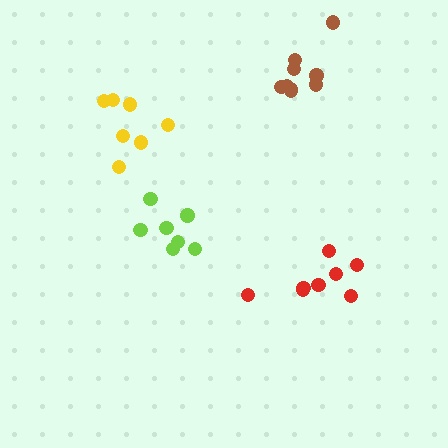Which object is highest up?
The brown cluster is topmost.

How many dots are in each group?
Group 1: 9 dots, Group 2: 7 dots, Group 3: 7 dots, Group 4: 8 dots (31 total).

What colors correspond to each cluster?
The clusters are colored: brown, yellow, lime, red.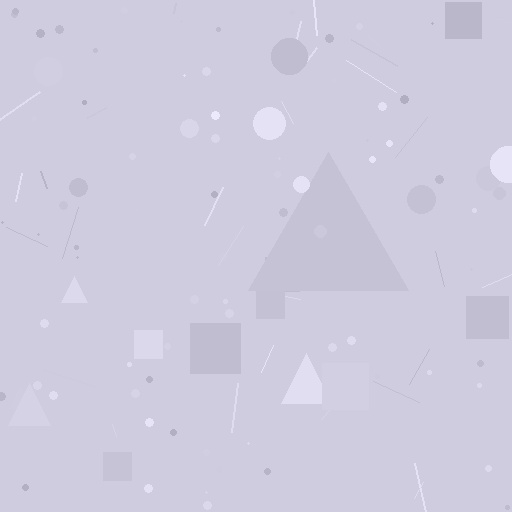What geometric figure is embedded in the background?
A triangle is embedded in the background.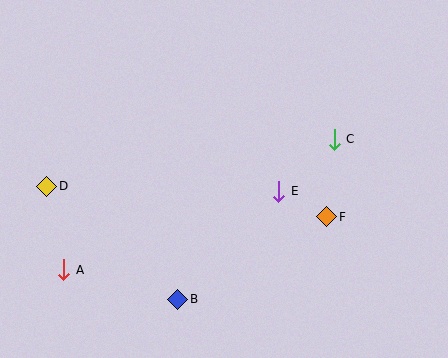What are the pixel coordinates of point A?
Point A is at (64, 270).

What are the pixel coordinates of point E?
Point E is at (279, 191).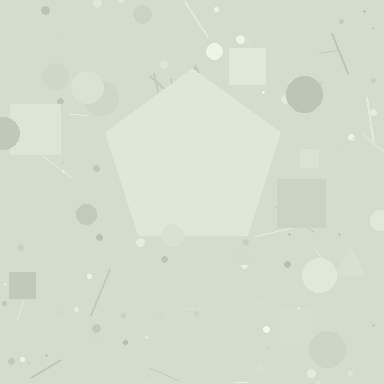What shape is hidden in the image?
A pentagon is hidden in the image.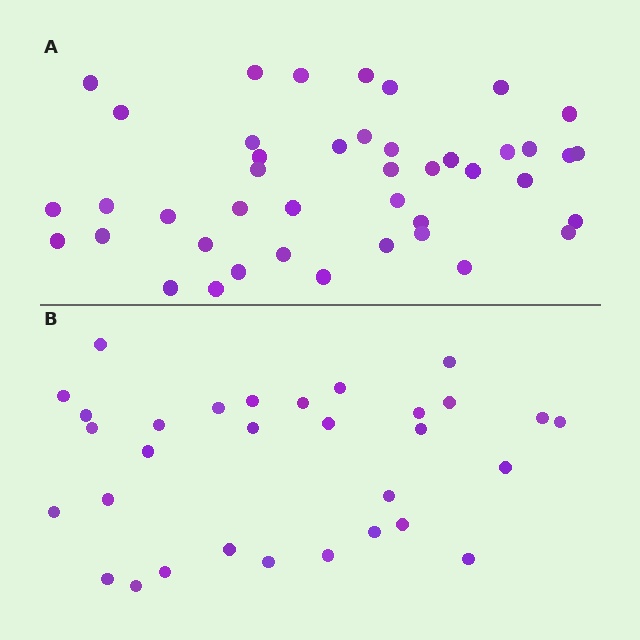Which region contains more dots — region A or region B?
Region A (the top region) has more dots.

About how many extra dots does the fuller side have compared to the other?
Region A has roughly 12 or so more dots than region B.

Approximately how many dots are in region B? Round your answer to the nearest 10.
About 30 dots. (The exact count is 31, which rounds to 30.)